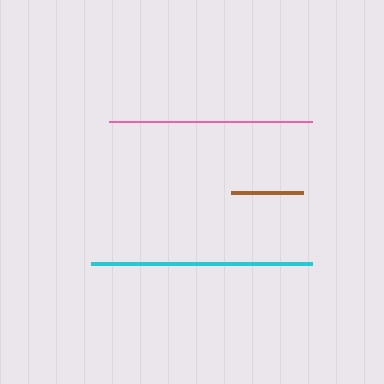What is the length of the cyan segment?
The cyan segment is approximately 221 pixels long.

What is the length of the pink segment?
The pink segment is approximately 202 pixels long.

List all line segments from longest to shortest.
From longest to shortest: cyan, pink, brown.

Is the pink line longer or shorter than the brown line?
The pink line is longer than the brown line.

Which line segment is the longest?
The cyan line is the longest at approximately 221 pixels.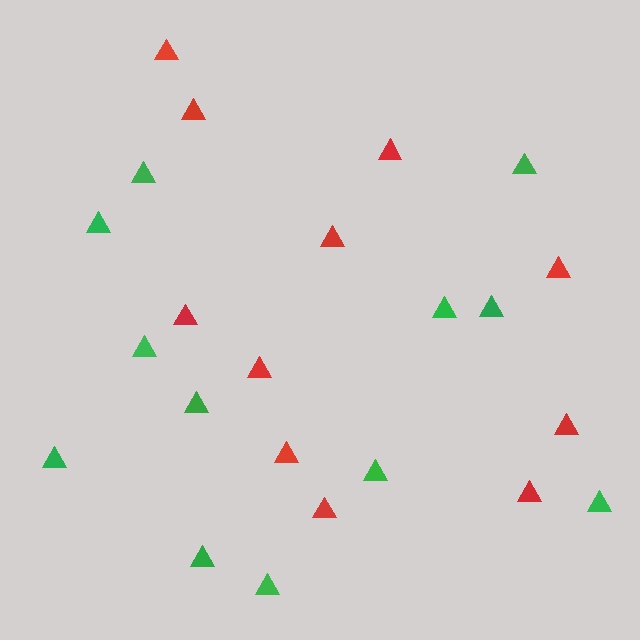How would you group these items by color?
There are 2 groups: one group of red triangles (11) and one group of green triangles (12).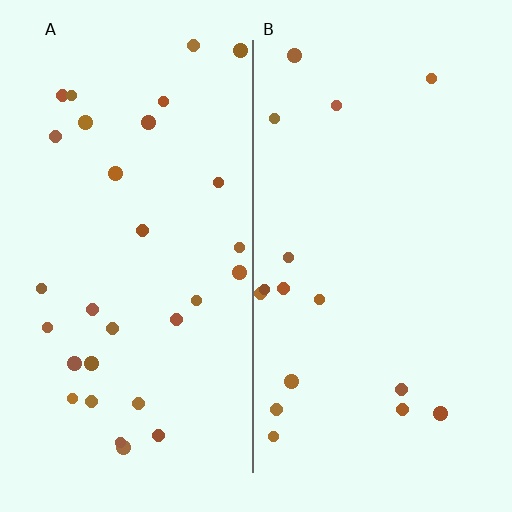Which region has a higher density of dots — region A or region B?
A (the left).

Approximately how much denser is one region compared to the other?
Approximately 1.9× — region A over region B.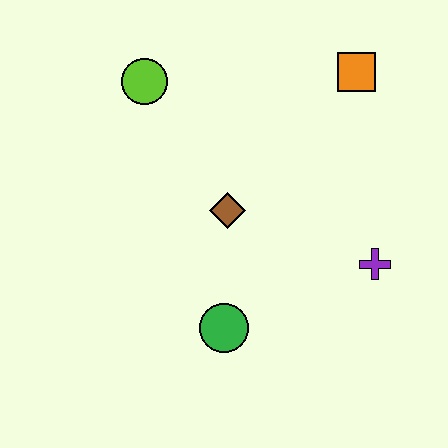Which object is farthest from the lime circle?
The purple cross is farthest from the lime circle.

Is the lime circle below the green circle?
No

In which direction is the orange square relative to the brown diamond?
The orange square is above the brown diamond.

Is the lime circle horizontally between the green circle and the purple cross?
No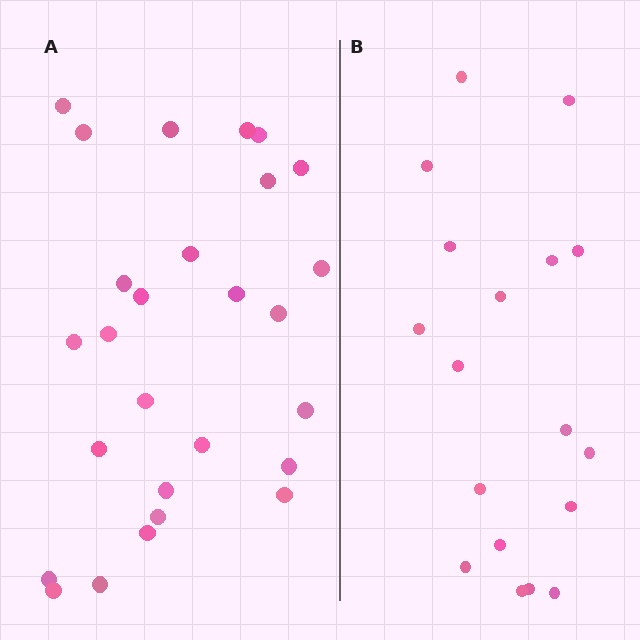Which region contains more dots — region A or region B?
Region A (the left region) has more dots.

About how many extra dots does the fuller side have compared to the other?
Region A has roughly 8 or so more dots than region B.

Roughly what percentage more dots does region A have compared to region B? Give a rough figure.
About 50% more.